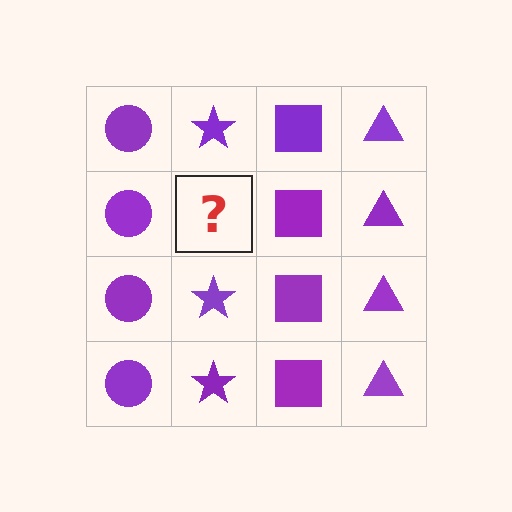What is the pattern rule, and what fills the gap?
The rule is that each column has a consistent shape. The gap should be filled with a purple star.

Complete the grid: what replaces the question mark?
The question mark should be replaced with a purple star.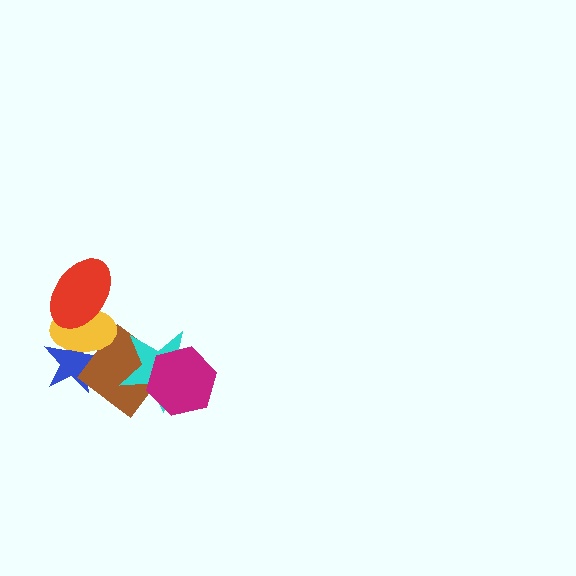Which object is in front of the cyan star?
The magenta hexagon is in front of the cyan star.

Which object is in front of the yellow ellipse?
The red ellipse is in front of the yellow ellipse.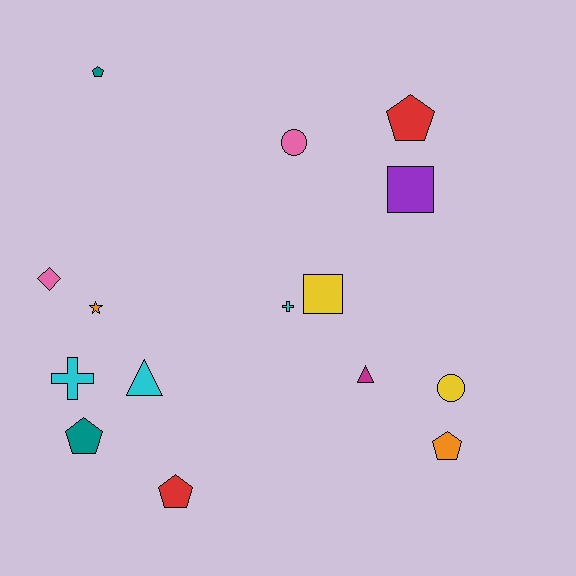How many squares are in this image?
There are 2 squares.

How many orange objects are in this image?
There are 2 orange objects.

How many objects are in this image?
There are 15 objects.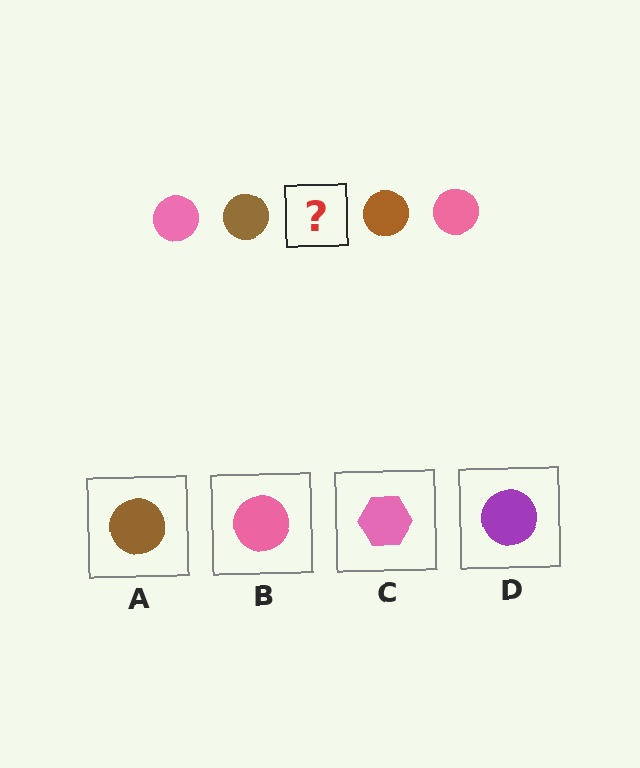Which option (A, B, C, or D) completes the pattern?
B.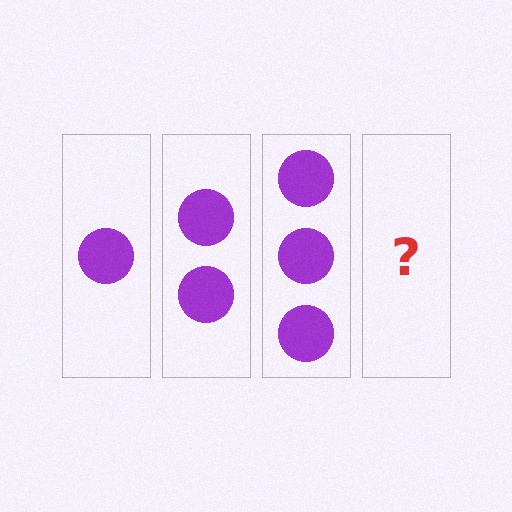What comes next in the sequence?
The next element should be 4 circles.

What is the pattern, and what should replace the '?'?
The pattern is that each step adds one more circle. The '?' should be 4 circles.